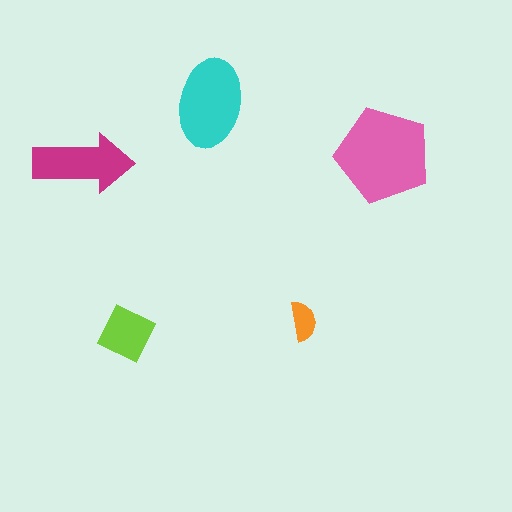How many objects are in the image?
There are 5 objects in the image.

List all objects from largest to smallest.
The pink pentagon, the cyan ellipse, the magenta arrow, the lime diamond, the orange semicircle.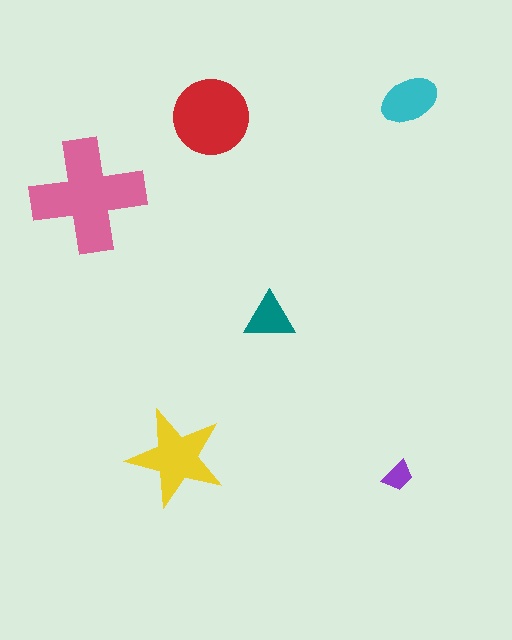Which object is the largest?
The pink cross.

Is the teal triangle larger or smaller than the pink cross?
Smaller.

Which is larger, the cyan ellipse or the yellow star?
The yellow star.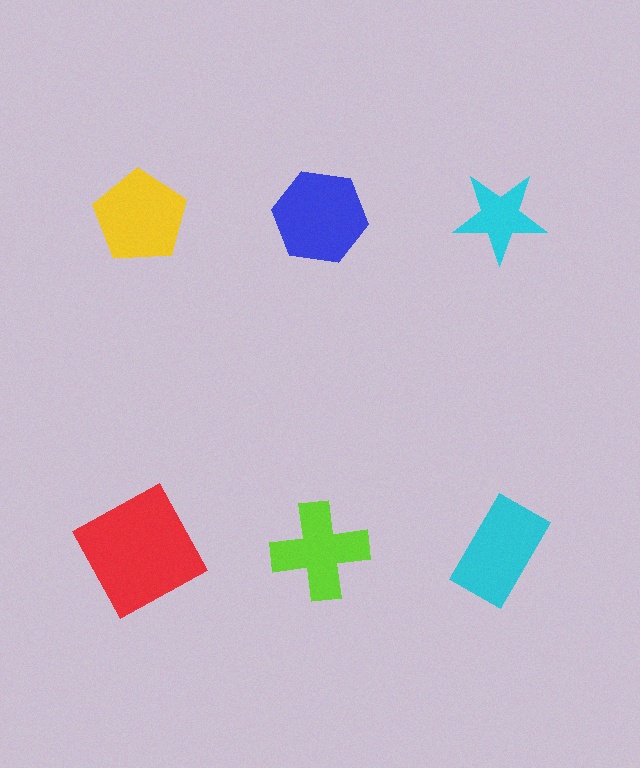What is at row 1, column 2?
A blue hexagon.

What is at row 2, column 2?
A lime cross.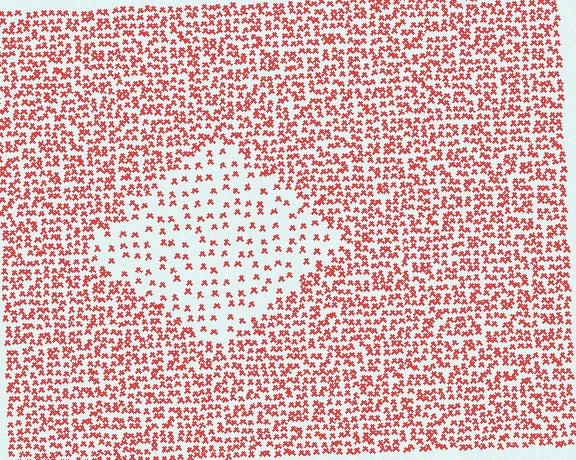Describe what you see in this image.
The image contains small red elements arranged at two different densities. A diamond-shaped region is visible where the elements are less densely packed than the surrounding area.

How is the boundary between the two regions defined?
The boundary is defined by a change in element density (approximately 2.6x ratio). All elements are the same color, size, and shape.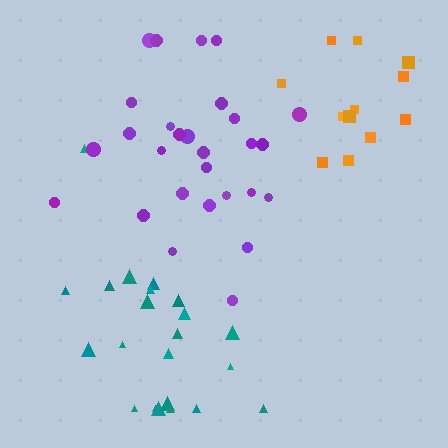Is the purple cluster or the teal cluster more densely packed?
Purple.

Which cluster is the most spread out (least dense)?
Orange.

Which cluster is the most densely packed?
Purple.